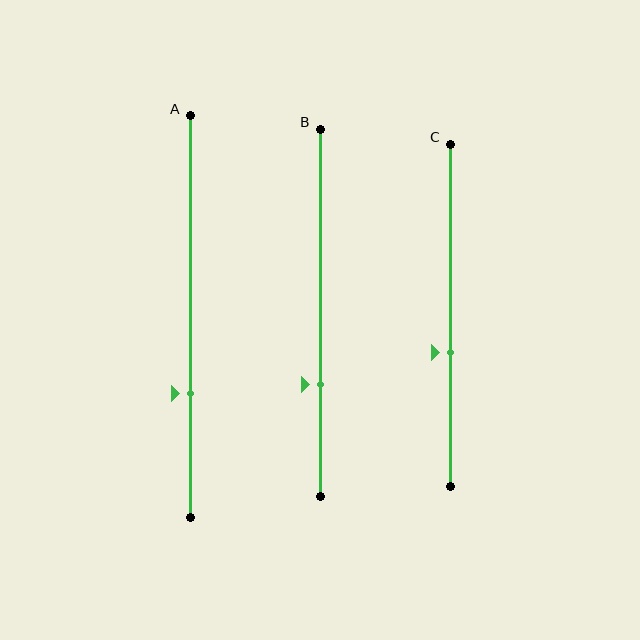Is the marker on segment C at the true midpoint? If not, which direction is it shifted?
No, the marker on segment C is shifted downward by about 11% of the segment length.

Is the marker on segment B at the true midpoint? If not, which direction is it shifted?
No, the marker on segment B is shifted downward by about 20% of the segment length.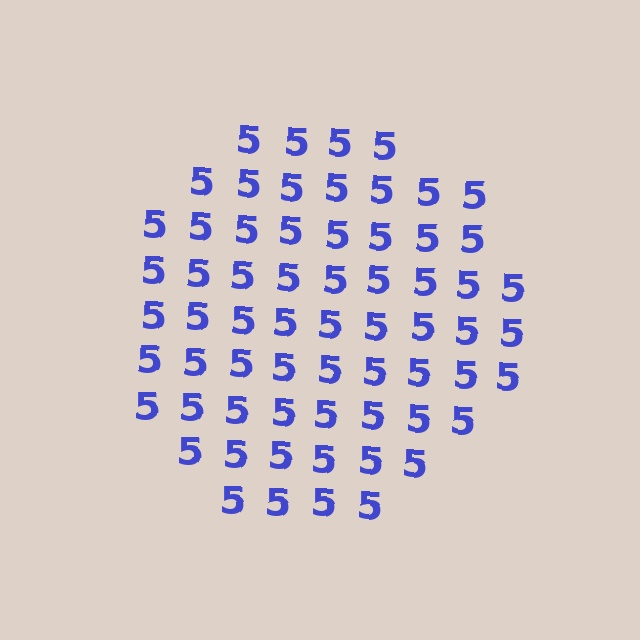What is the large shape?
The large shape is a circle.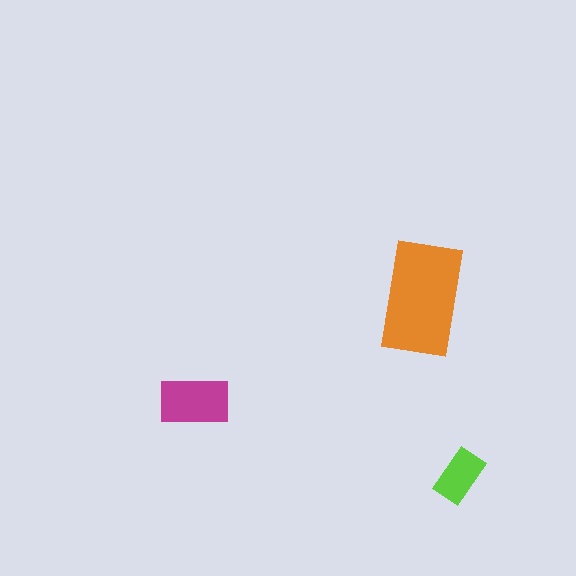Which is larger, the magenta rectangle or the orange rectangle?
The orange one.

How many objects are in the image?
There are 3 objects in the image.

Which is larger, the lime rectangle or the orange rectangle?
The orange one.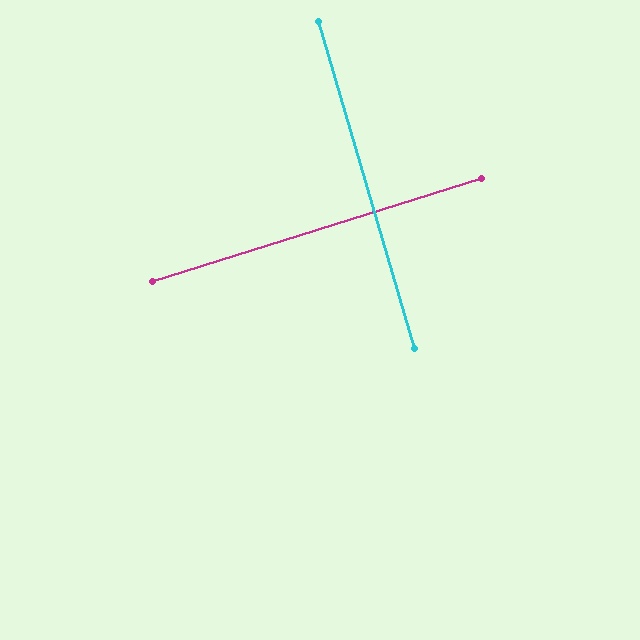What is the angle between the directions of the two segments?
Approximately 89 degrees.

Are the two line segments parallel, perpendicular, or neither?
Perpendicular — they meet at approximately 89°.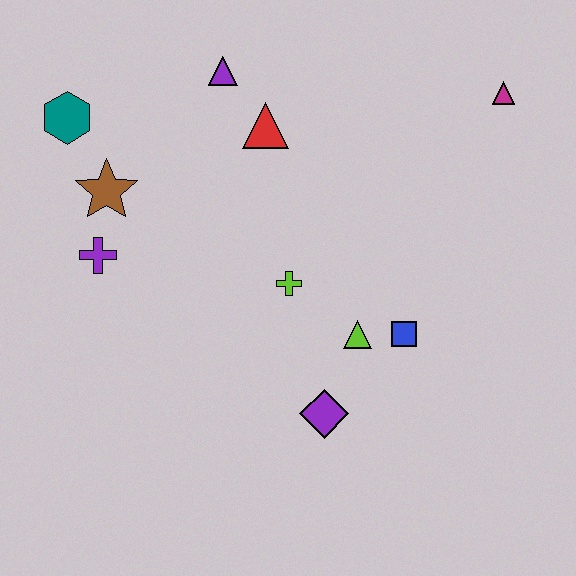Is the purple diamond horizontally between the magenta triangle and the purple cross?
Yes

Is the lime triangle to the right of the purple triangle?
Yes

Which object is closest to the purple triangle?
The red triangle is closest to the purple triangle.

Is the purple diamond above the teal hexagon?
No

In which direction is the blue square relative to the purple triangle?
The blue square is below the purple triangle.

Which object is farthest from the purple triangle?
The purple diamond is farthest from the purple triangle.